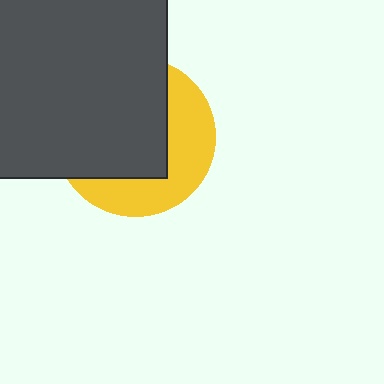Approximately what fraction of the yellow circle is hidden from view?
Roughly 60% of the yellow circle is hidden behind the dark gray square.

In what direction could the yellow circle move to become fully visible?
The yellow circle could move toward the lower-right. That would shift it out from behind the dark gray square entirely.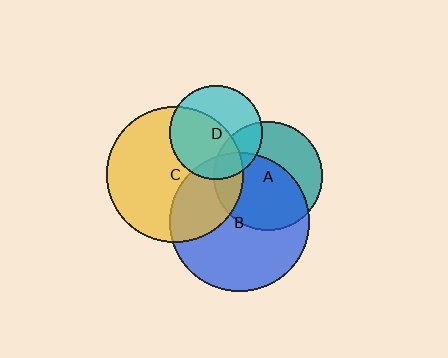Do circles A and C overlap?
Yes.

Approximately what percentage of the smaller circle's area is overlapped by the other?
Approximately 20%.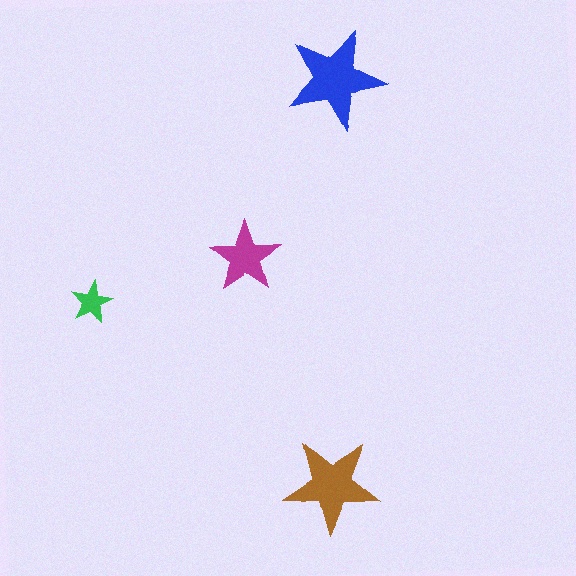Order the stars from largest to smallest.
the blue one, the brown one, the magenta one, the green one.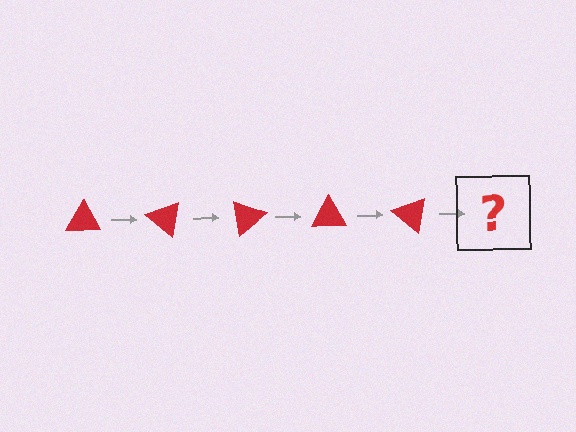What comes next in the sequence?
The next element should be a red triangle rotated 200 degrees.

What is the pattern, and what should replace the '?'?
The pattern is that the triangle rotates 40 degrees each step. The '?' should be a red triangle rotated 200 degrees.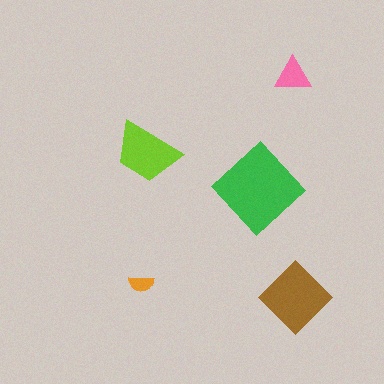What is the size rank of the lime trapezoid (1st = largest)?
3rd.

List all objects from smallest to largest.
The orange semicircle, the pink triangle, the lime trapezoid, the brown diamond, the green diamond.